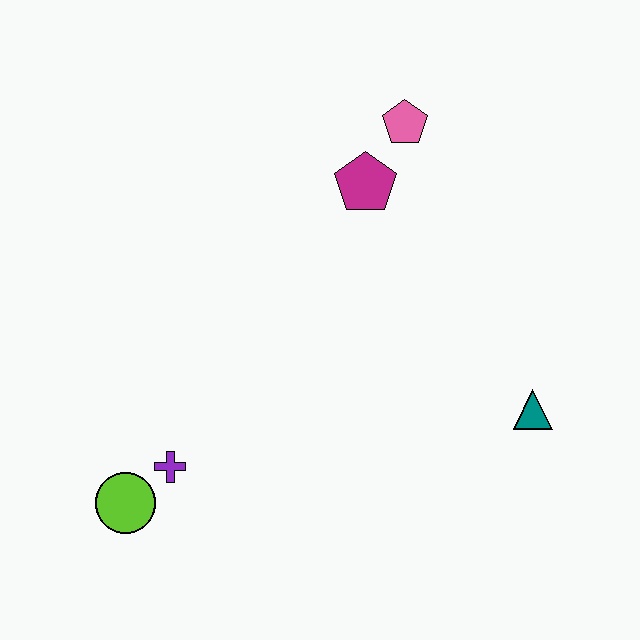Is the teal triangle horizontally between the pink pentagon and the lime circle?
No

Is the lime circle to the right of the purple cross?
No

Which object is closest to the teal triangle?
The magenta pentagon is closest to the teal triangle.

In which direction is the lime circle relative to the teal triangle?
The lime circle is to the left of the teal triangle.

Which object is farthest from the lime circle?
The pink pentagon is farthest from the lime circle.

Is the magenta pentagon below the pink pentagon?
Yes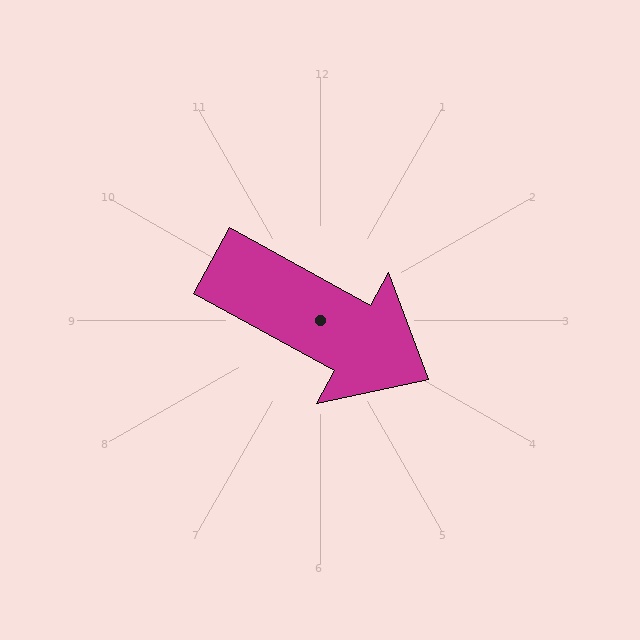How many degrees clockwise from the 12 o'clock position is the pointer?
Approximately 119 degrees.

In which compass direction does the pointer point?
Southeast.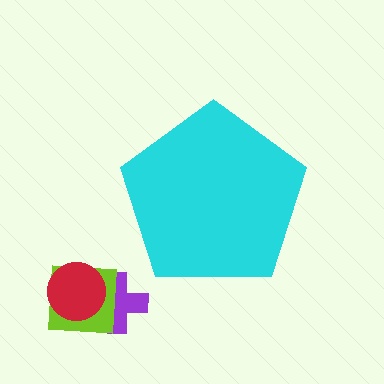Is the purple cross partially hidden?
No, the purple cross is fully visible.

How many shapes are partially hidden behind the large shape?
0 shapes are partially hidden.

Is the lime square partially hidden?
No, the lime square is fully visible.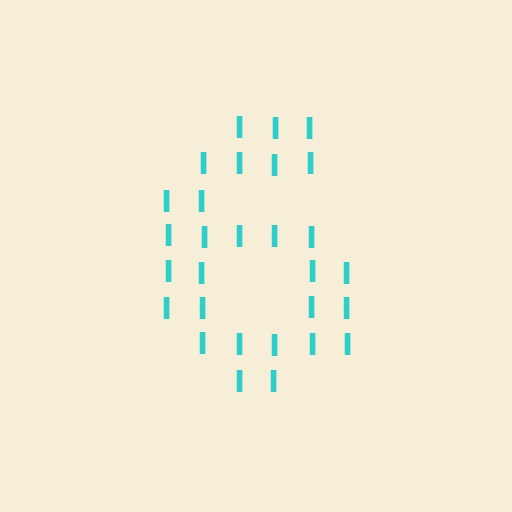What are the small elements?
The small elements are letter I's.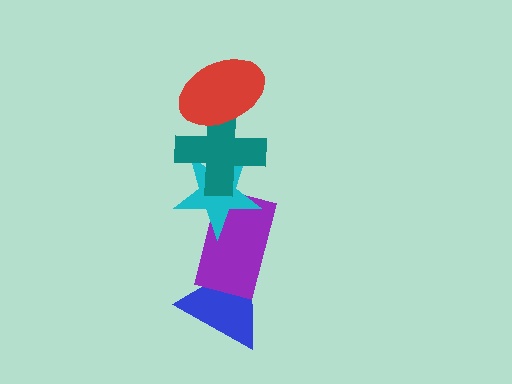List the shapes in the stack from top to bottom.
From top to bottom: the red ellipse, the teal cross, the cyan star, the purple rectangle, the blue triangle.